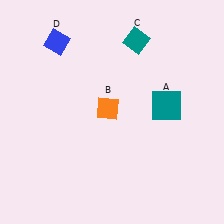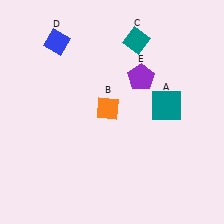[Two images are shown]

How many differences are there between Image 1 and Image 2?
There is 1 difference between the two images.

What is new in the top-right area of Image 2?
A purple pentagon (E) was added in the top-right area of Image 2.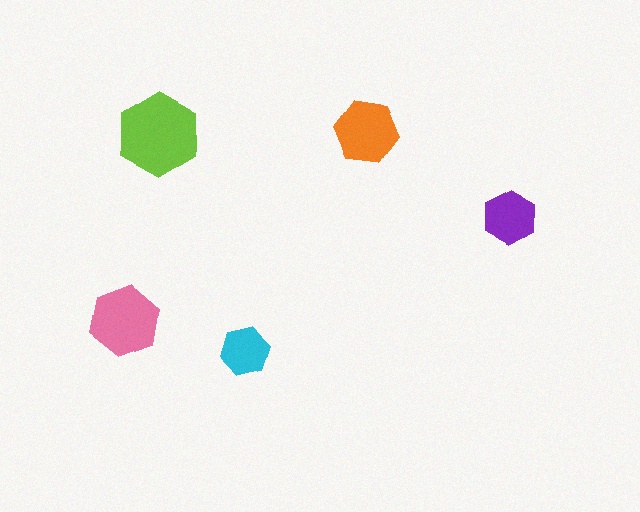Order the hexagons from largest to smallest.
the lime one, the pink one, the orange one, the purple one, the cyan one.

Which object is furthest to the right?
The purple hexagon is rightmost.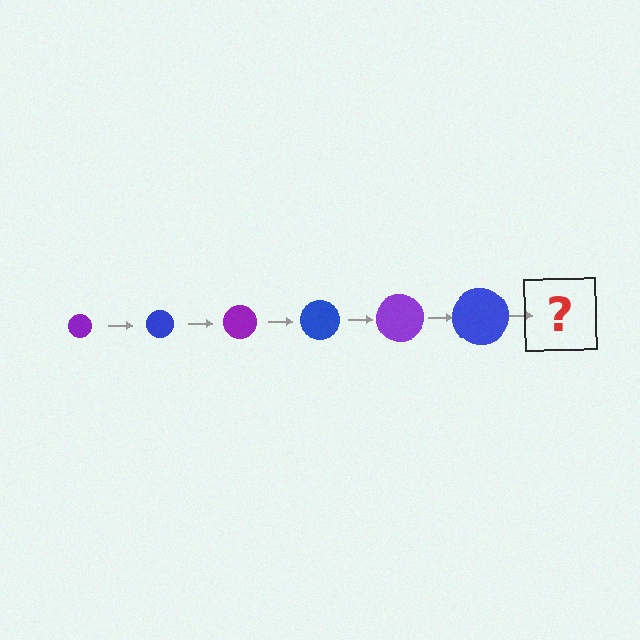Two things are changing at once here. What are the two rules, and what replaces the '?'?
The two rules are that the circle grows larger each step and the color cycles through purple and blue. The '?' should be a purple circle, larger than the previous one.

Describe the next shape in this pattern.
It should be a purple circle, larger than the previous one.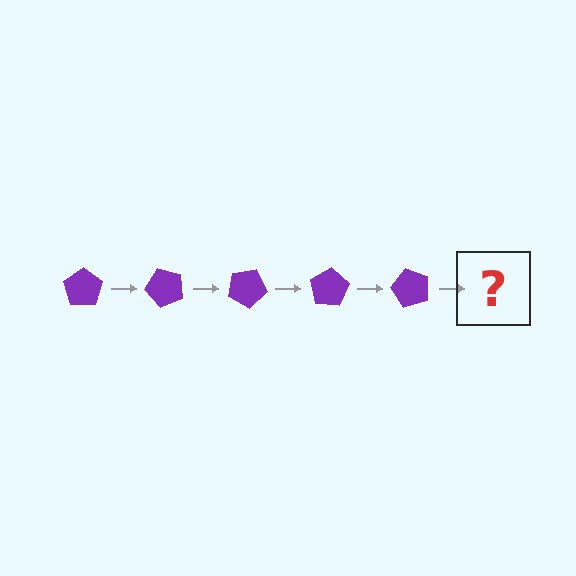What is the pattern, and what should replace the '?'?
The pattern is that the pentagon rotates 50 degrees each step. The '?' should be a purple pentagon rotated 250 degrees.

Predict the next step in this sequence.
The next step is a purple pentagon rotated 250 degrees.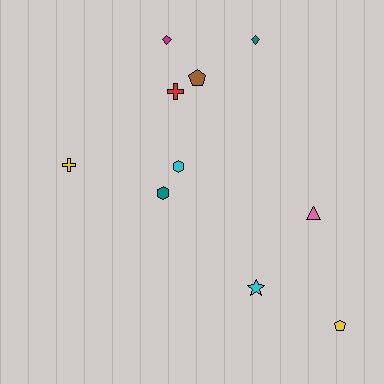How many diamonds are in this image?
There are 2 diamonds.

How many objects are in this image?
There are 10 objects.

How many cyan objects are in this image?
There are 2 cyan objects.